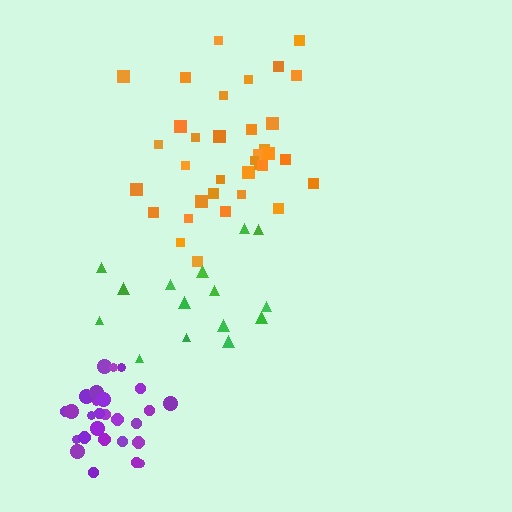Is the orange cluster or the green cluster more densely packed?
Orange.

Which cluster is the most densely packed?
Purple.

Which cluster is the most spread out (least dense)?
Green.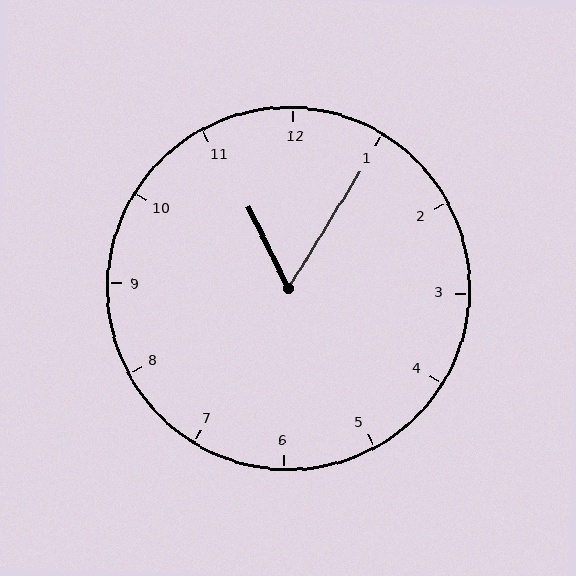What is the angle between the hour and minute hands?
Approximately 58 degrees.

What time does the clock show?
11:05.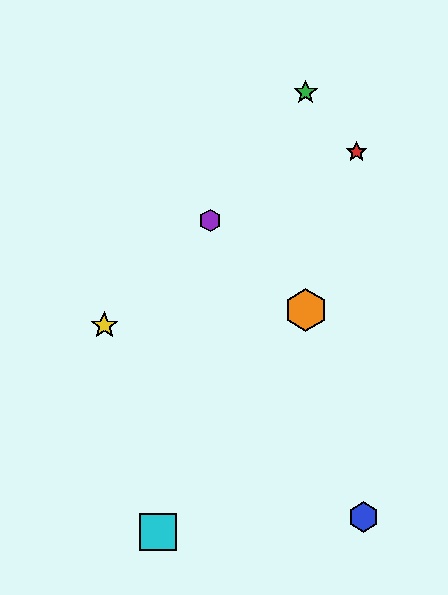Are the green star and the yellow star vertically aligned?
No, the green star is at x≈306 and the yellow star is at x≈104.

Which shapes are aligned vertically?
The green star, the orange hexagon are aligned vertically.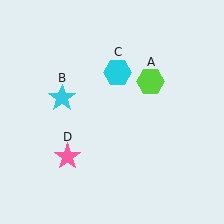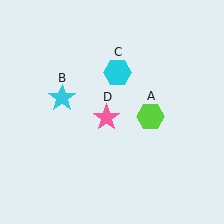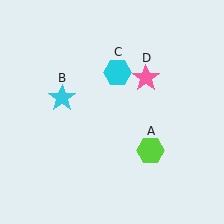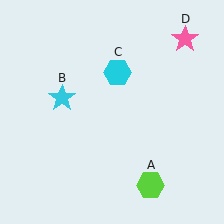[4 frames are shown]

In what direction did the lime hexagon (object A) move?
The lime hexagon (object A) moved down.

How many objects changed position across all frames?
2 objects changed position: lime hexagon (object A), pink star (object D).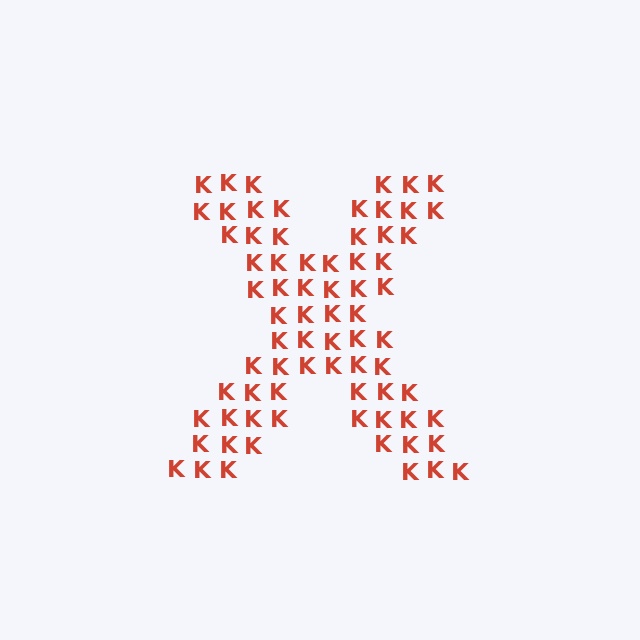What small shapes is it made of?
It is made of small letter K's.